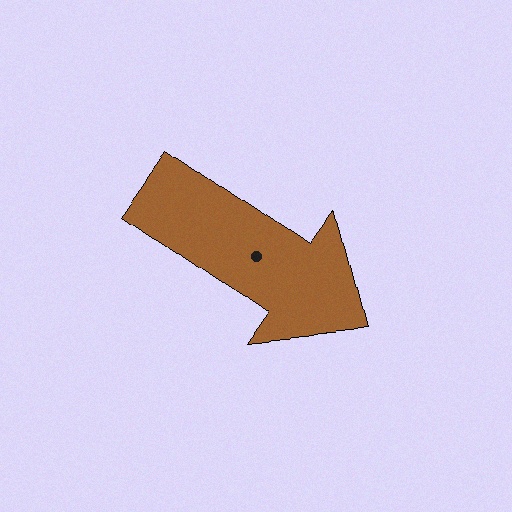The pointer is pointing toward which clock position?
Roughly 4 o'clock.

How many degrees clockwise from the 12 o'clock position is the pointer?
Approximately 125 degrees.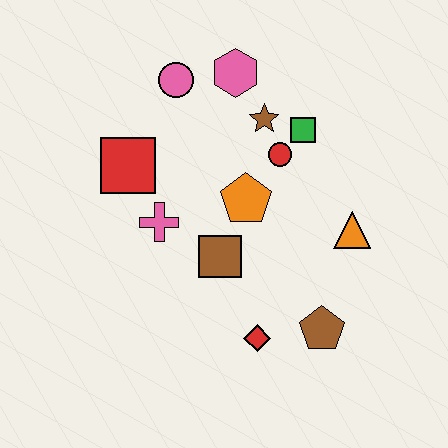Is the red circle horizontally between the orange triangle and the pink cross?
Yes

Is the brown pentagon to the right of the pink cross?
Yes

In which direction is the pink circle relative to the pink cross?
The pink circle is above the pink cross.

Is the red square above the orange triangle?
Yes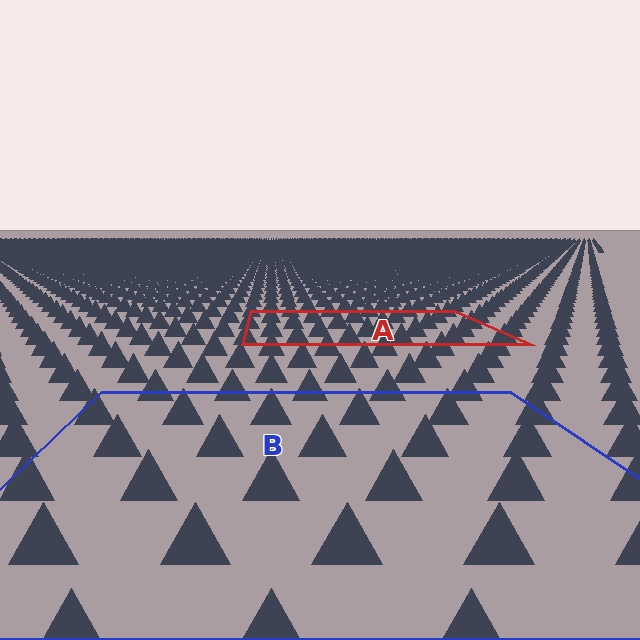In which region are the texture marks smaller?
The texture marks are smaller in region A, because it is farther away.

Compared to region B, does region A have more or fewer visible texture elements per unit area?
Region A has more texture elements per unit area — they are packed more densely because it is farther away.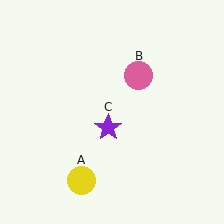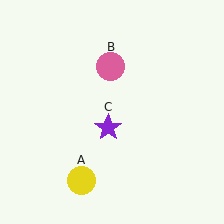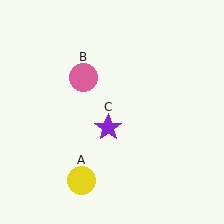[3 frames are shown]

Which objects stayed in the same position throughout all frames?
Yellow circle (object A) and purple star (object C) remained stationary.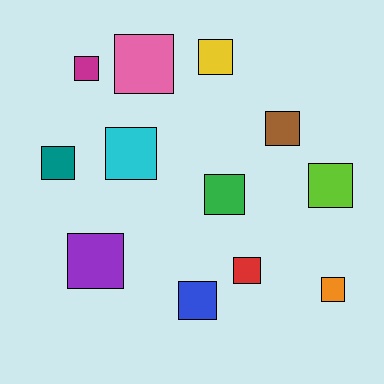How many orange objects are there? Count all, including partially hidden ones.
There is 1 orange object.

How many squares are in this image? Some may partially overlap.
There are 12 squares.